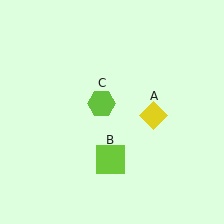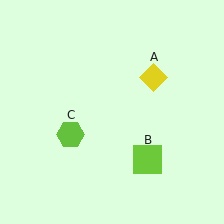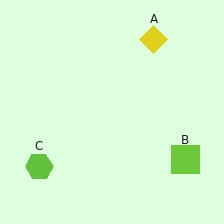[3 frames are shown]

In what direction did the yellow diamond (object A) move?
The yellow diamond (object A) moved up.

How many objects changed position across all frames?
3 objects changed position: yellow diamond (object A), lime square (object B), lime hexagon (object C).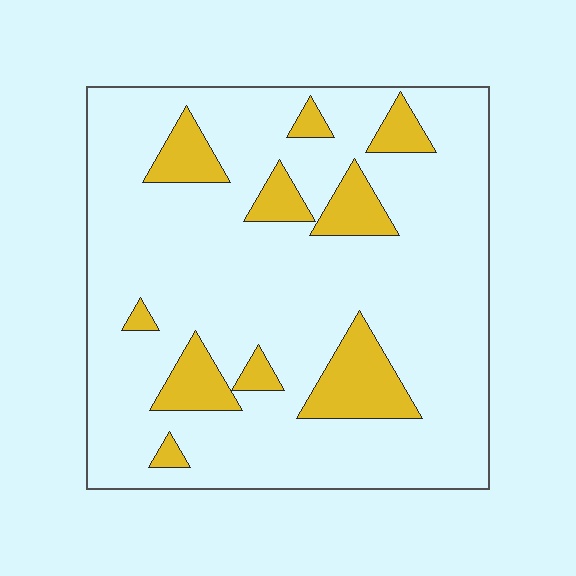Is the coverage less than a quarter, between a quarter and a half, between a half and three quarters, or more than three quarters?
Less than a quarter.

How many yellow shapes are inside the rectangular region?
10.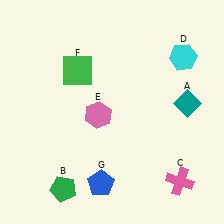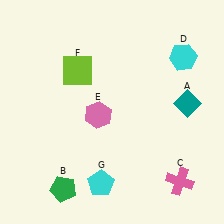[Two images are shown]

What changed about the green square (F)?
In Image 1, F is green. In Image 2, it changed to lime.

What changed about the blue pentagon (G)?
In Image 1, G is blue. In Image 2, it changed to cyan.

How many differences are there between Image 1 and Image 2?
There are 2 differences between the two images.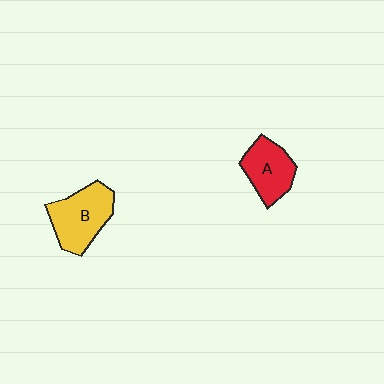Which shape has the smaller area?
Shape A (red).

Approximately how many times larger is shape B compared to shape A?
Approximately 1.3 times.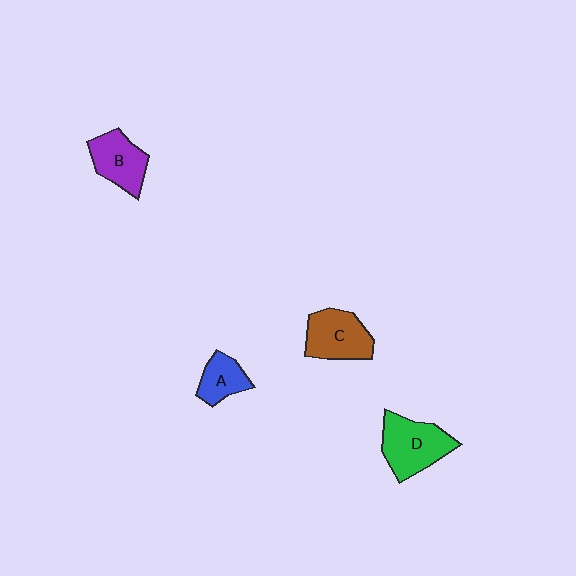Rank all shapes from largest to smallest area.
From largest to smallest: D (green), C (brown), B (purple), A (blue).